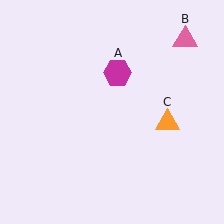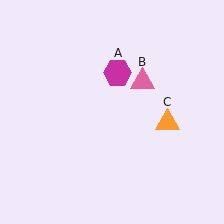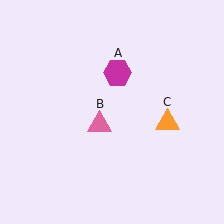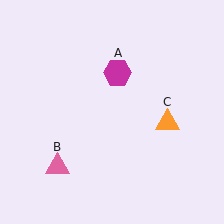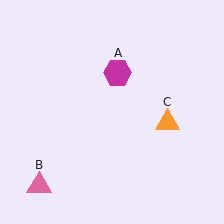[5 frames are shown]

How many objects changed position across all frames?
1 object changed position: pink triangle (object B).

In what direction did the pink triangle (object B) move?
The pink triangle (object B) moved down and to the left.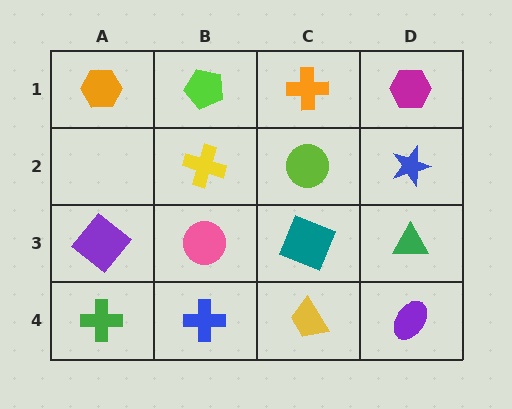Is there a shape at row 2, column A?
No, that cell is empty.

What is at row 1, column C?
An orange cross.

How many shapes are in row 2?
3 shapes.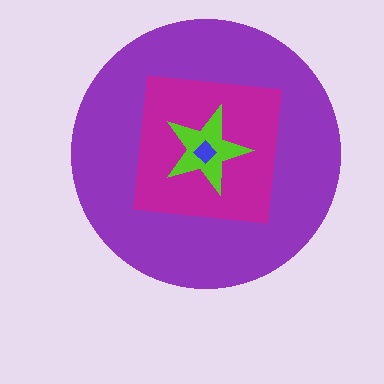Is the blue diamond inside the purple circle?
Yes.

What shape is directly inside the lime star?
The blue diamond.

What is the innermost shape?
The blue diamond.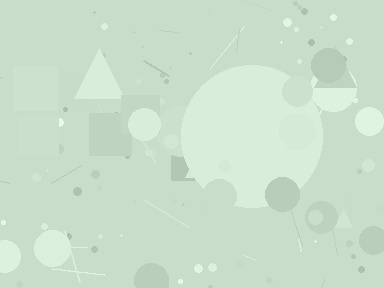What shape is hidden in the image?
A circle is hidden in the image.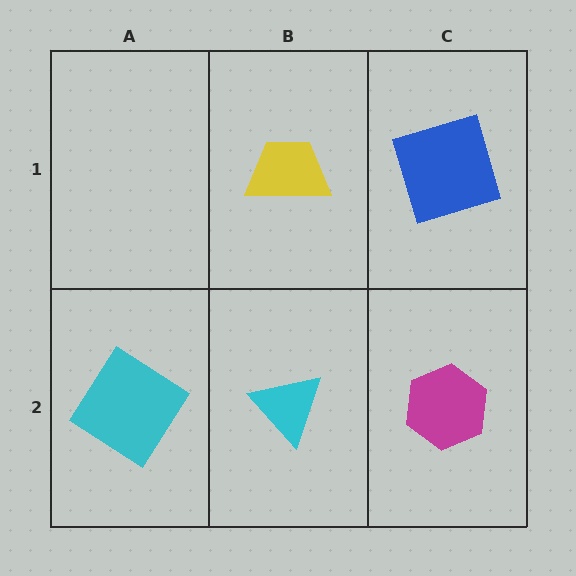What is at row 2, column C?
A magenta hexagon.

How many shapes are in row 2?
3 shapes.